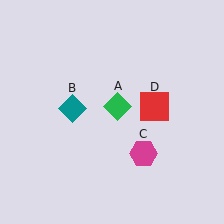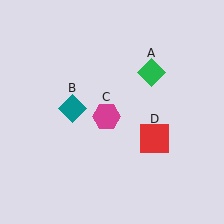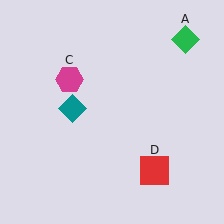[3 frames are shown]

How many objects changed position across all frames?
3 objects changed position: green diamond (object A), magenta hexagon (object C), red square (object D).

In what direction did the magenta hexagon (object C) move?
The magenta hexagon (object C) moved up and to the left.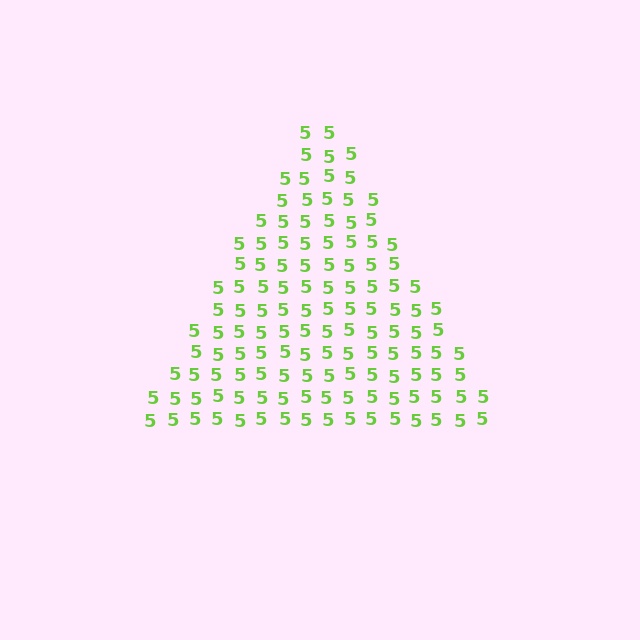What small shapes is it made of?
It is made of small digit 5's.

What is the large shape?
The large shape is a triangle.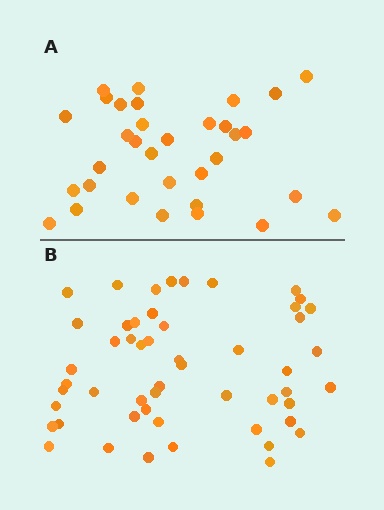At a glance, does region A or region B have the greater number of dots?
Region B (the bottom region) has more dots.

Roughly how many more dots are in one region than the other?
Region B has approximately 20 more dots than region A.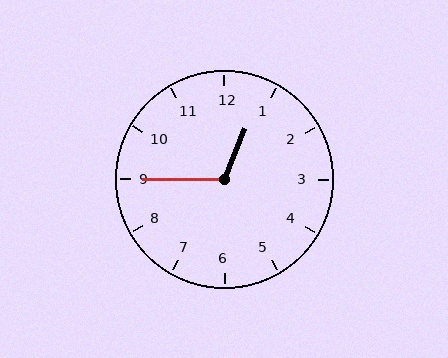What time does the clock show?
12:45.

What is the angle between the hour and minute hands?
Approximately 112 degrees.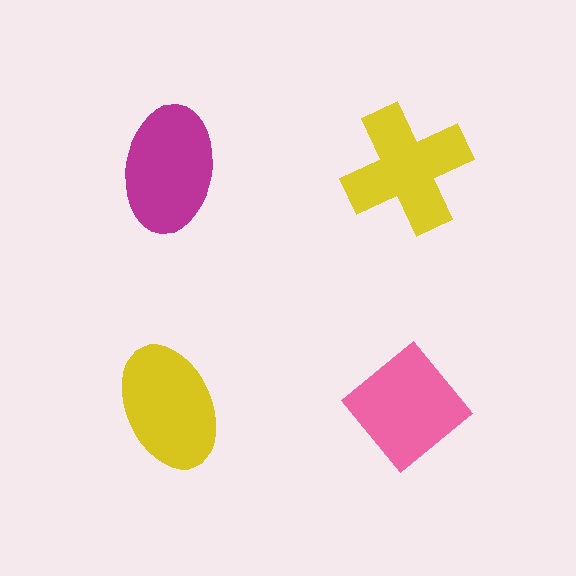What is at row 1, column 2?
A yellow cross.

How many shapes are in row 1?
2 shapes.